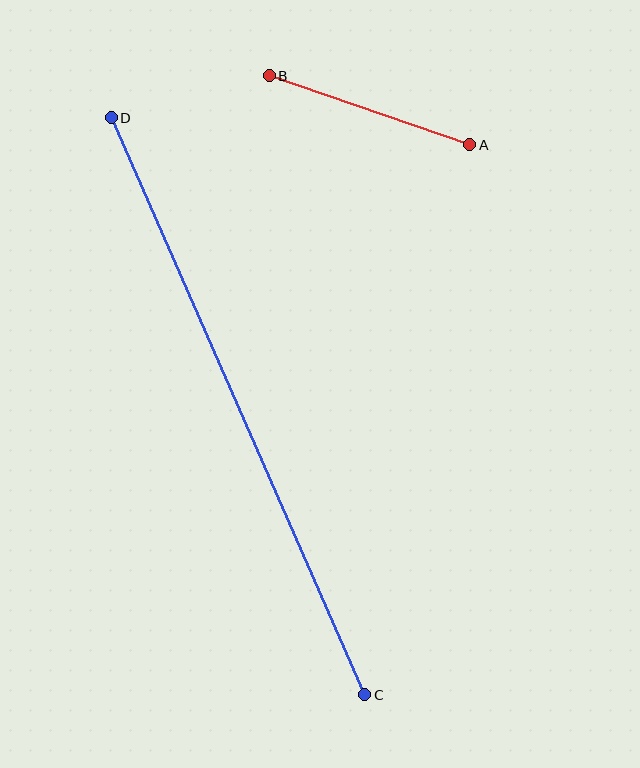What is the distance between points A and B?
The distance is approximately 212 pixels.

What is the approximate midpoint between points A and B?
The midpoint is at approximately (369, 110) pixels.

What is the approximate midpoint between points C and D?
The midpoint is at approximately (238, 406) pixels.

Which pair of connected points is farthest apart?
Points C and D are farthest apart.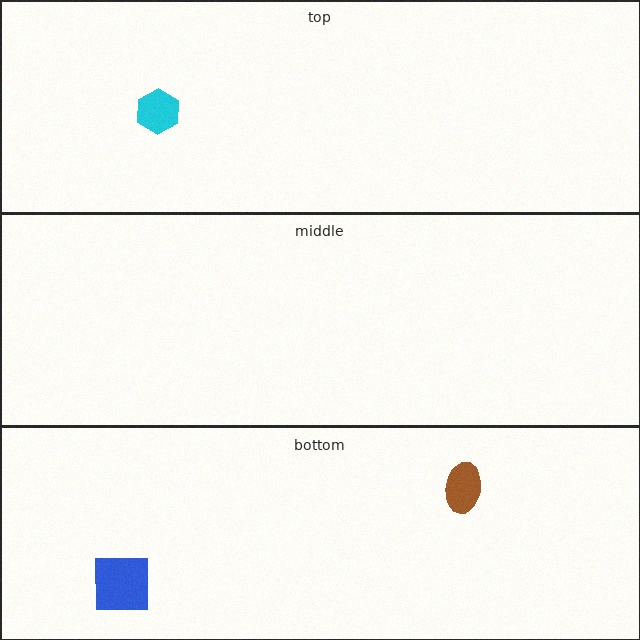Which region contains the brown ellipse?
The bottom region.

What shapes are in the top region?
The cyan hexagon.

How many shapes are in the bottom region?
2.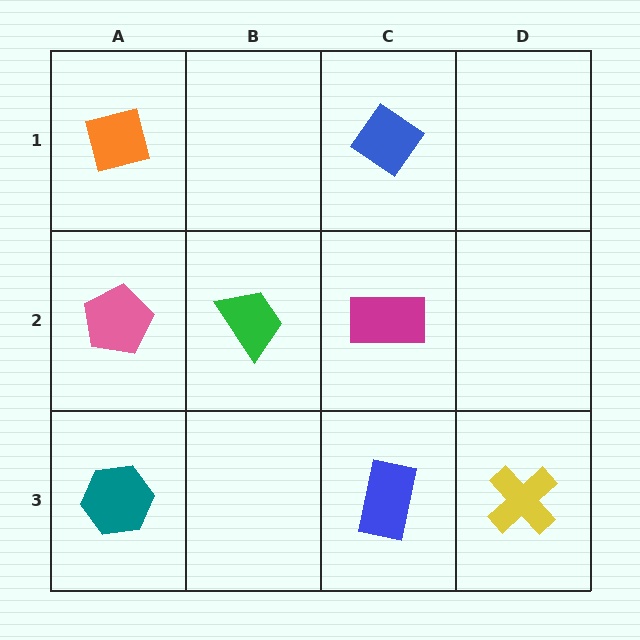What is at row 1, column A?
An orange square.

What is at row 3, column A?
A teal hexagon.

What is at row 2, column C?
A magenta rectangle.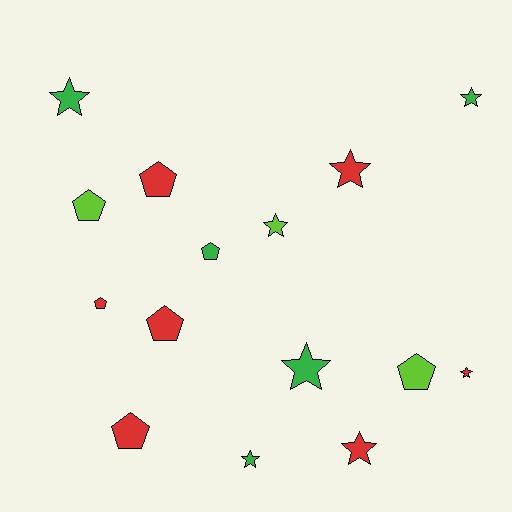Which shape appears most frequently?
Star, with 8 objects.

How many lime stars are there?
There is 1 lime star.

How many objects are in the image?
There are 15 objects.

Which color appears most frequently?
Red, with 7 objects.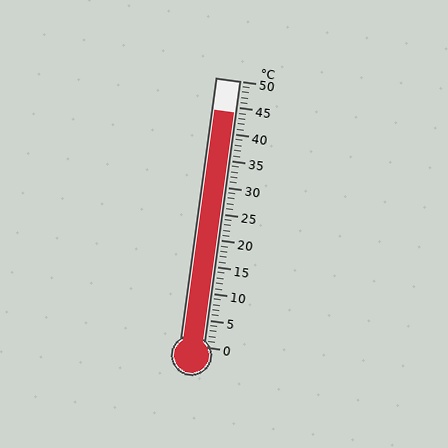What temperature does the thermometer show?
The thermometer shows approximately 44°C.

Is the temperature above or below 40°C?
The temperature is above 40°C.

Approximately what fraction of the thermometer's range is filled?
The thermometer is filled to approximately 90% of its range.